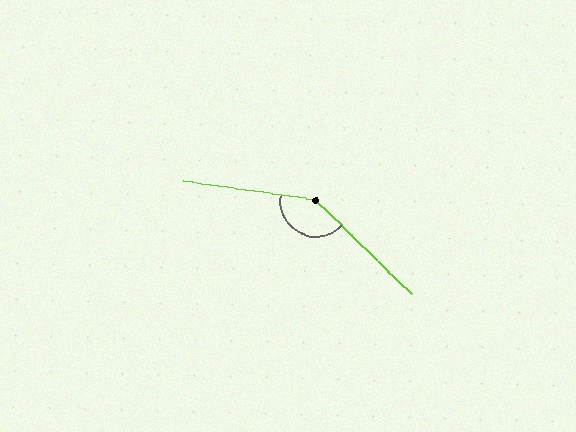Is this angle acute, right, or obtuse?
It is obtuse.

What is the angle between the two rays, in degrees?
Approximately 144 degrees.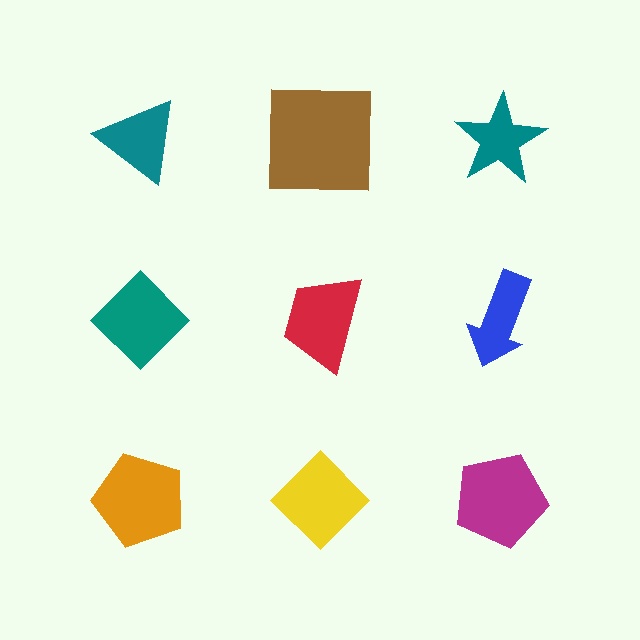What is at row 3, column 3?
A magenta pentagon.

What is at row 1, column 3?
A teal star.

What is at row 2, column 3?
A blue arrow.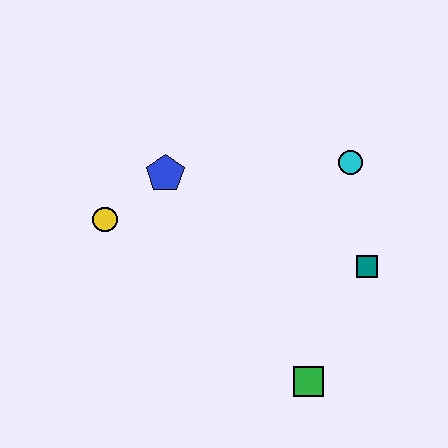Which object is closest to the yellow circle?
The blue pentagon is closest to the yellow circle.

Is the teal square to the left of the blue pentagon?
No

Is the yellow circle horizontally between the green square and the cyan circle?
No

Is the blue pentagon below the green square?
No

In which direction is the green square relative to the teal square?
The green square is below the teal square.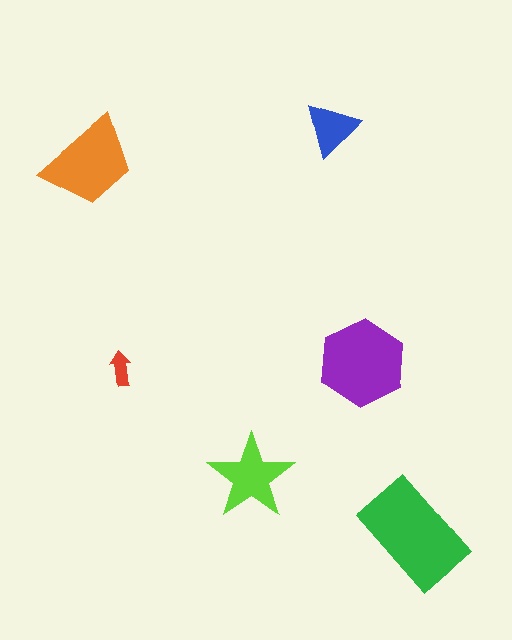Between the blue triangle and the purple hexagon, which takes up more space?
The purple hexagon.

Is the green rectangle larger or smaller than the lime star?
Larger.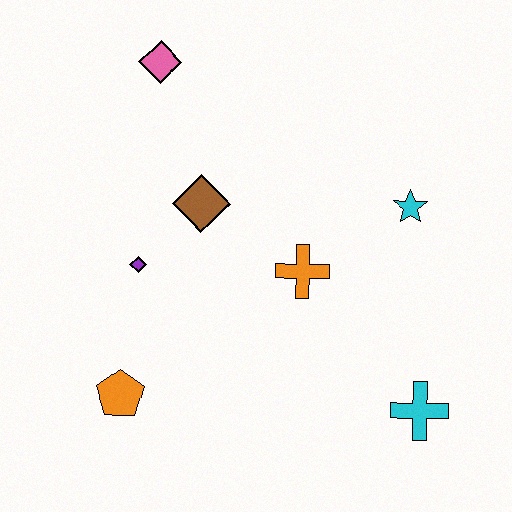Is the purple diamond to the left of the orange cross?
Yes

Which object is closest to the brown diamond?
The purple diamond is closest to the brown diamond.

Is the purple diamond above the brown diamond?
No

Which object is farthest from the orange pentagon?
The cyan star is farthest from the orange pentagon.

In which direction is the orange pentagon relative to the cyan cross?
The orange pentagon is to the left of the cyan cross.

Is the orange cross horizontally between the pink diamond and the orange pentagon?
No